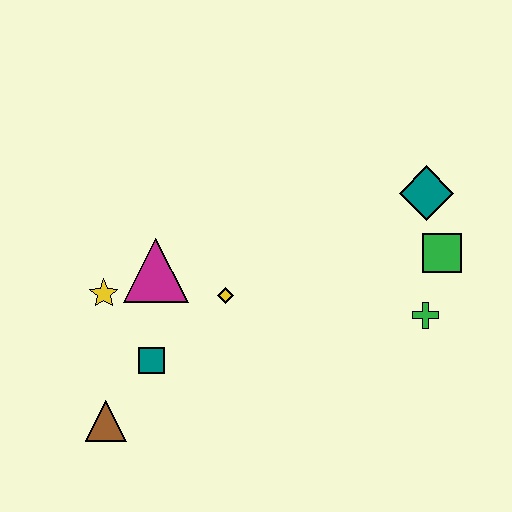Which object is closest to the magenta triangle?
The yellow star is closest to the magenta triangle.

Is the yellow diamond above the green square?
No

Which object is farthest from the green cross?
The brown triangle is farthest from the green cross.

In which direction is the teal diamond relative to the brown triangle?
The teal diamond is to the right of the brown triangle.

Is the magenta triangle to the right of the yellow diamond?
No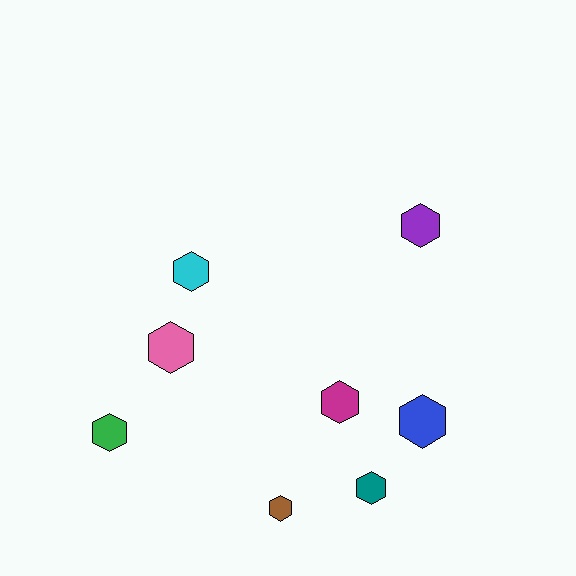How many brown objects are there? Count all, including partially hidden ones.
There is 1 brown object.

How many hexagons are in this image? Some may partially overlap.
There are 8 hexagons.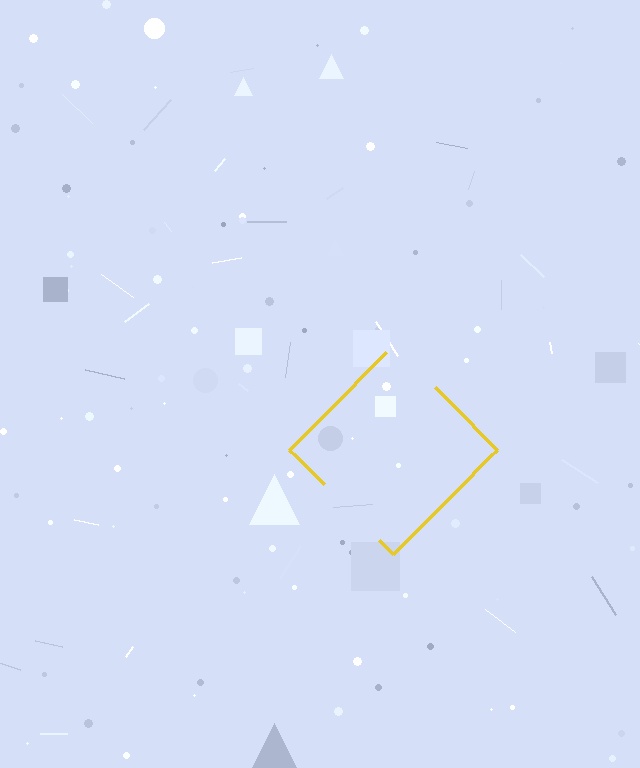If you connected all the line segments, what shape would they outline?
They would outline a diamond.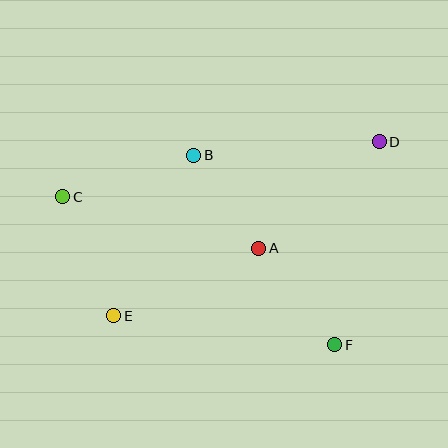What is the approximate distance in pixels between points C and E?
The distance between C and E is approximately 130 pixels.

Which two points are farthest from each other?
Points C and D are farthest from each other.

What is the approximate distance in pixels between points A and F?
The distance between A and F is approximately 123 pixels.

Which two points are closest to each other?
Points A and B are closest to each other.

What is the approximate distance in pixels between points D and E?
The distance between D and E is approximately 318 pixels.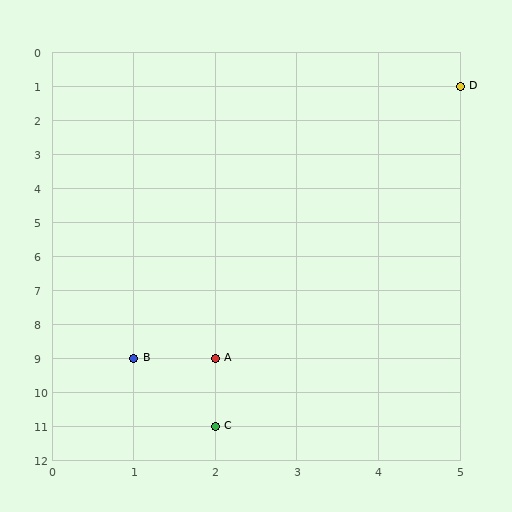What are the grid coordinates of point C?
Point C is at grid coordinates (2, 11).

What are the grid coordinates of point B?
Point B is at grid coordinates (1, 9).